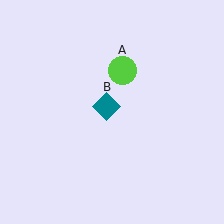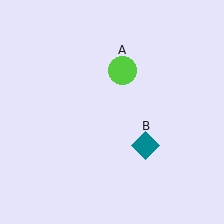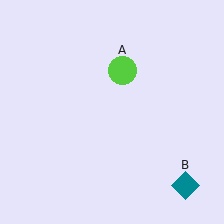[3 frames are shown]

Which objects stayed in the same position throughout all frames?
Lime circle (object A) remained stationary.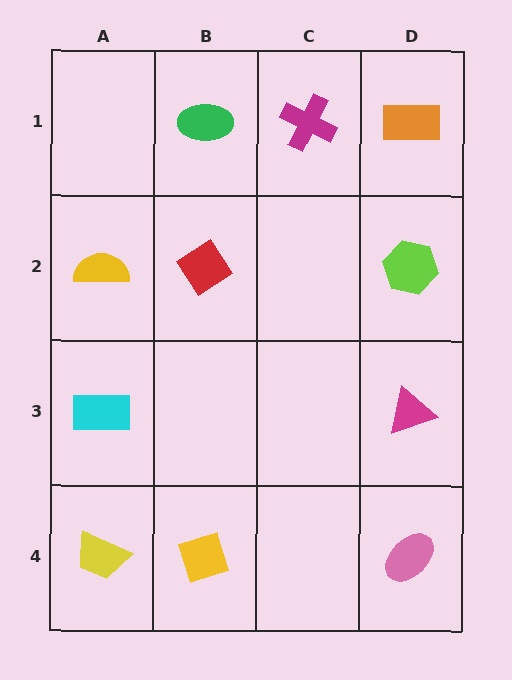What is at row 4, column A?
A yellow trapezoid.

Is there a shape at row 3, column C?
No, that cell is empty.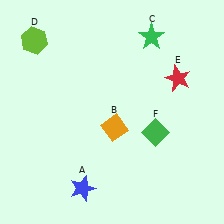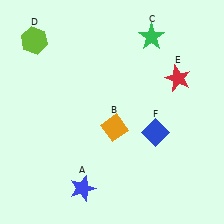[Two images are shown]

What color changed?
The diamond (F) changed from green in Image 1 to blue in Image 2.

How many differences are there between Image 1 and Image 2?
There is 1 difference between the two images.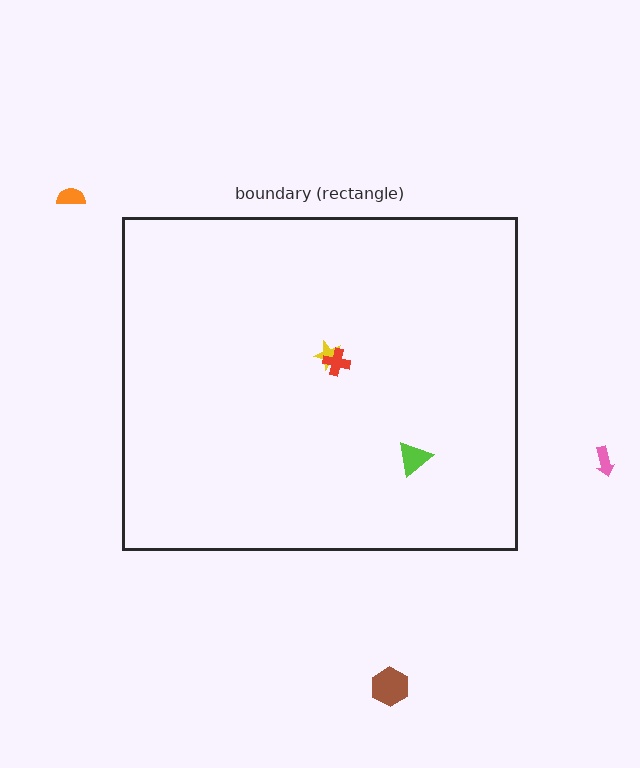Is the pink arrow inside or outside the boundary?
Outside.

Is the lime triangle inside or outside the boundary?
Inside.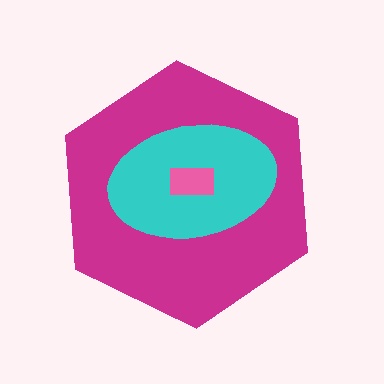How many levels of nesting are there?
3.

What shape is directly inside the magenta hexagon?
The cyan ellipse.